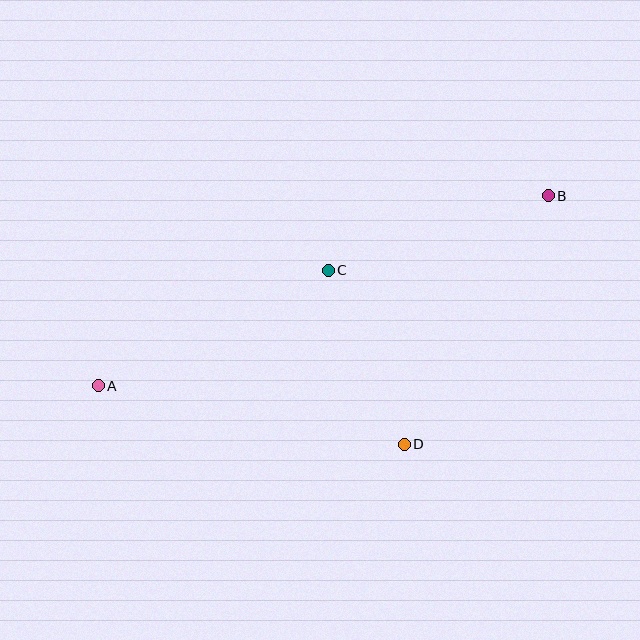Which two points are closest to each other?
Points C and D are closest to each other.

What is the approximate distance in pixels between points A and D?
The distance between A and D is approximately 311 pixels.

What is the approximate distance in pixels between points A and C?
The distance between A and C is approximately 257 pixels.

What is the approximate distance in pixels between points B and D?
The distance between B and D is approximately 287 pixels.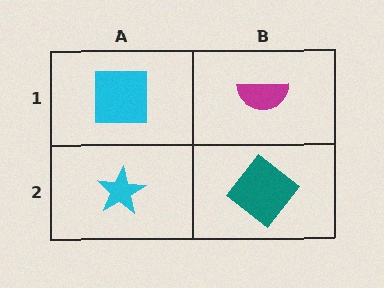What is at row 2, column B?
A teal diamond.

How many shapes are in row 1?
2 shapes.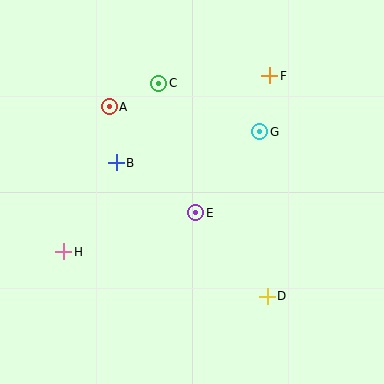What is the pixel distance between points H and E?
The distance between H and E is 138 pixels.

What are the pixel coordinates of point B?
Point B is at (116, 163).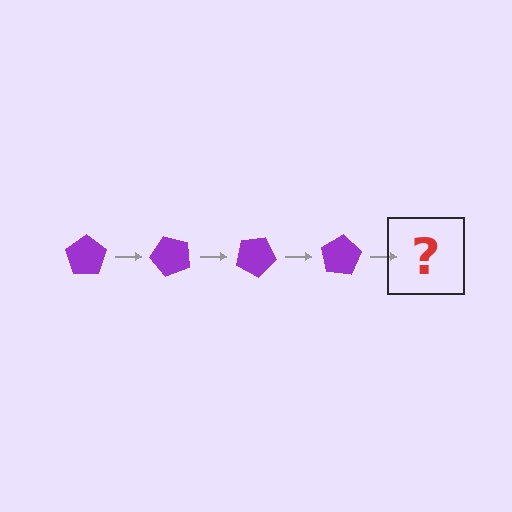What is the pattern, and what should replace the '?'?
The pattern is that the pentagon rotates 50 degrees each step. The '?' should be a purple pentagon rotated 200 degrees.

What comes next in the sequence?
The next element should be a purple pentagon rotated 200 degrees.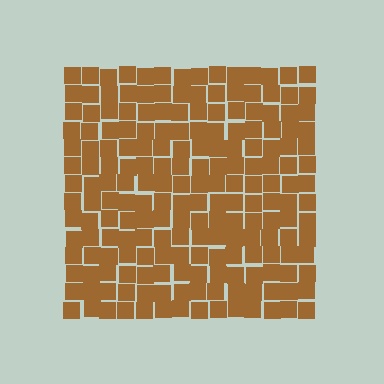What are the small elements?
The small elements are squares.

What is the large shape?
The large shape is a square.